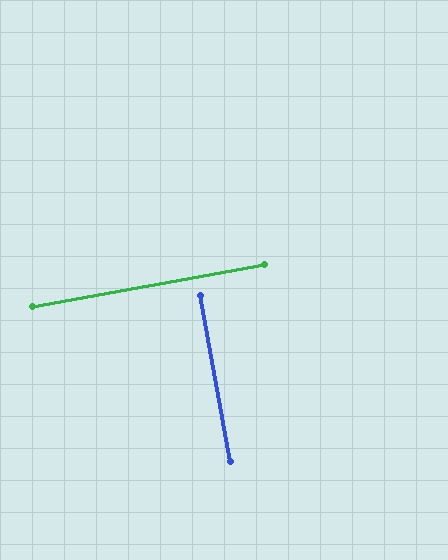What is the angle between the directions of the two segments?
Approximately 90 degrees.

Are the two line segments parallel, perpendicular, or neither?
Perpendicular — they meet at approximately 90°.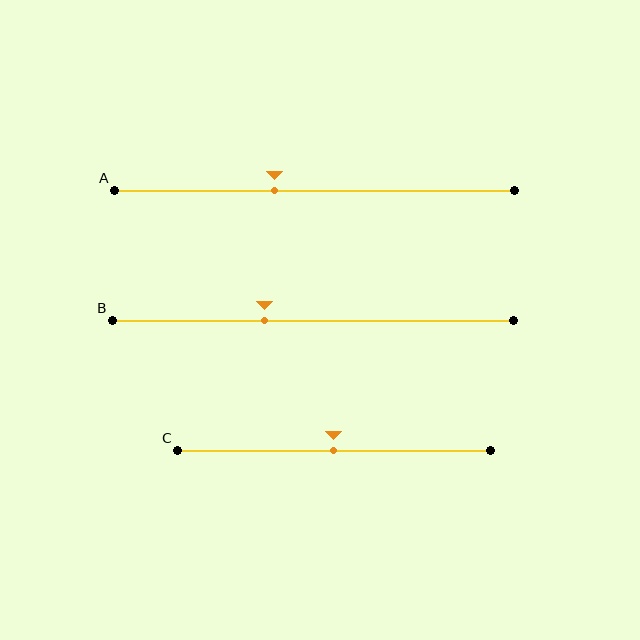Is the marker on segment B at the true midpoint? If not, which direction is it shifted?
No, the marker on segment B is shifted to the left by about 12% of the segment length.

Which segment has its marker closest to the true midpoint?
Segment C has its marker closest to the true midpoint.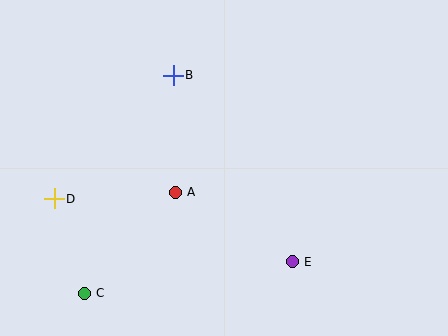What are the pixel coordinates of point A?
Point A is at (175, 192).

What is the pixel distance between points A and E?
The distance between A and E is 136 pixels.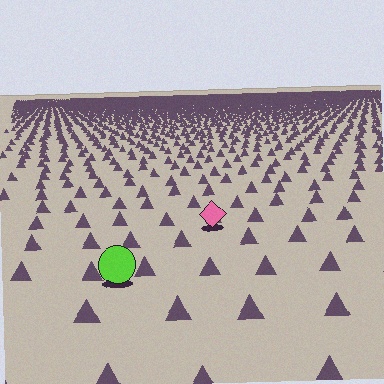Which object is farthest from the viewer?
The pink diamond is farthest from the viewer. It appears smaller and the ground texture around it is denser.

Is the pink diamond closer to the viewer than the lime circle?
No. The lime circle is closer — you can tell from the texture gradient: the ground texture is coarser near it.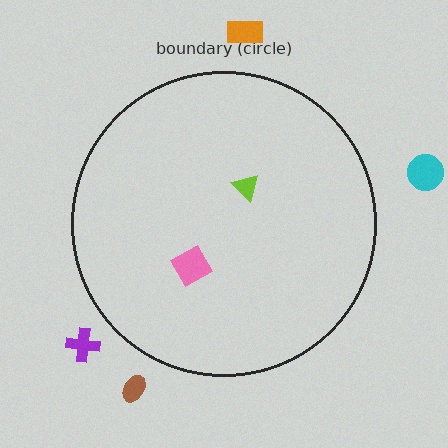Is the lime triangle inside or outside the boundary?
Inside.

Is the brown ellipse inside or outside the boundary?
Outside.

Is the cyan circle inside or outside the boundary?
Outside.